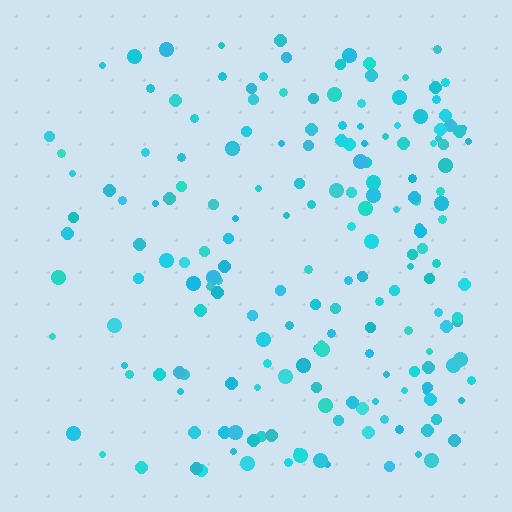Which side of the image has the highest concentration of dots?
The right.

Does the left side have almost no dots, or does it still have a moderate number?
Still a moderate number, just noticeably fewer than the right.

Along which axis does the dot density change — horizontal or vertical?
Horizontal.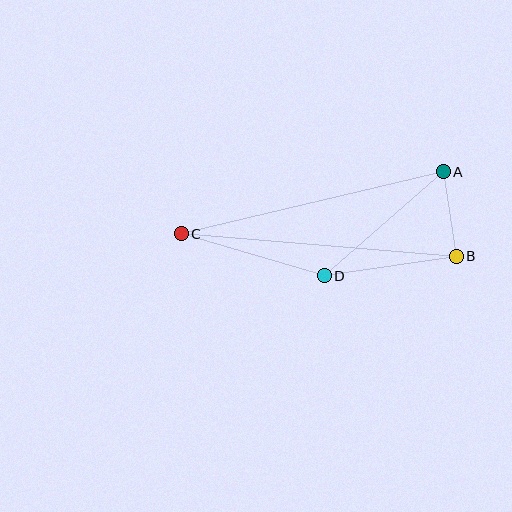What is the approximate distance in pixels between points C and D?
The distance between C and D is approximately 149 pixels.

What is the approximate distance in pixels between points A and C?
The distance between A and C is approximately 269 pixels.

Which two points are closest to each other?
Points A and B are closest to each other.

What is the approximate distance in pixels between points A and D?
The distance between A and D is approximately 158 pixels.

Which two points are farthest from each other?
Points B and C are farthest from each other.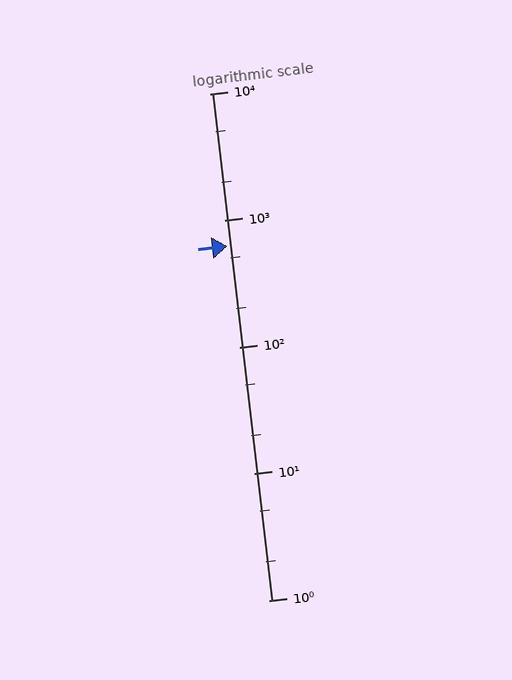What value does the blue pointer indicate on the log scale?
The pointer indicates approximately 630.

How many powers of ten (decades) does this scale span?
The scale spans 4 decades, from 1 to 10000.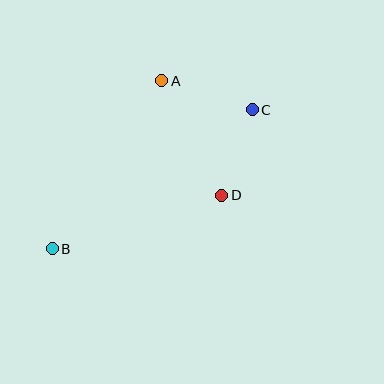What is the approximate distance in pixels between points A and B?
The distance between A and B is approximately 200 pixels.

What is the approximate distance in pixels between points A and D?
The distance between A and D is approximately 129 pixels.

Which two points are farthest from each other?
Points B and C are farthest from each other.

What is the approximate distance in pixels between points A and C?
The distance between A and C is approximately 95 pixels.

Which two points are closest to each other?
Points C and D are closest to each other.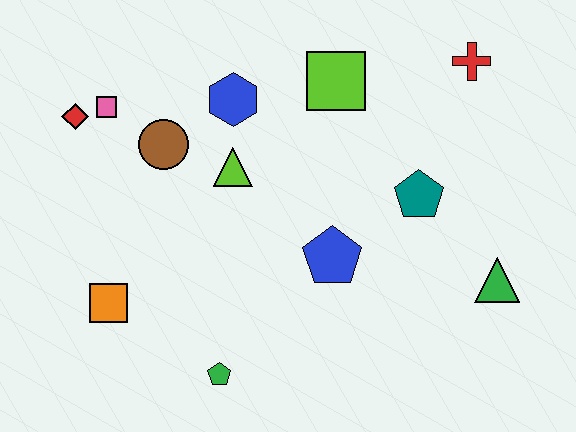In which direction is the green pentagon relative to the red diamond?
The green pentagon is below the red diamond.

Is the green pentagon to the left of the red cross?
Yes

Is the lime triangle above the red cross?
No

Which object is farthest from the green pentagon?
The red cross is farthest from the green pentagon.